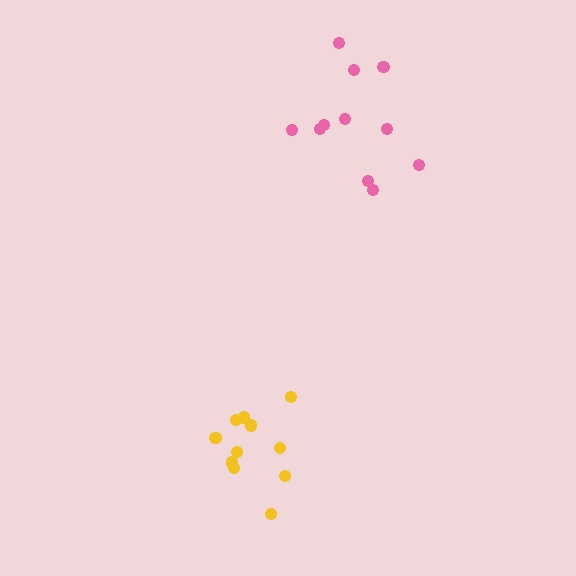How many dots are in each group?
Group 1: 11 dots, Group 2: 11 dots (22 total).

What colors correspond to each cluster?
The clusters are colored: yellow, pink.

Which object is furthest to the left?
The yellow cluster is leftmost.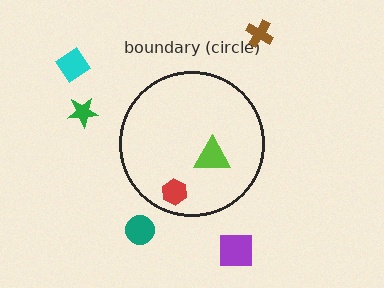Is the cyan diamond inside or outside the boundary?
Outside.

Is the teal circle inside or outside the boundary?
Outside.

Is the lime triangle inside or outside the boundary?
Inside.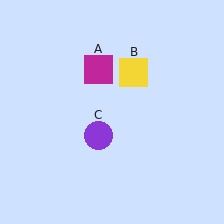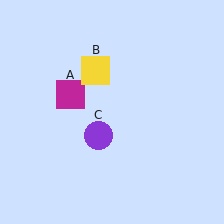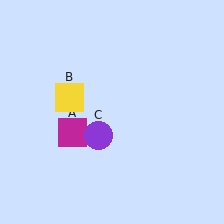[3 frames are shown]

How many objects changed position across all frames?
2 objects changed position: magenta square (object A), yellow square (object B).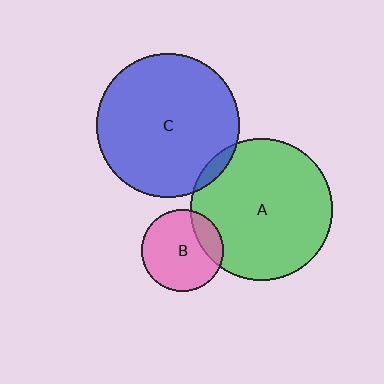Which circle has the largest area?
Circle C (blue).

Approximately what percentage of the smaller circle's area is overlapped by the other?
Approximately 5%.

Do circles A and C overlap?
Yes.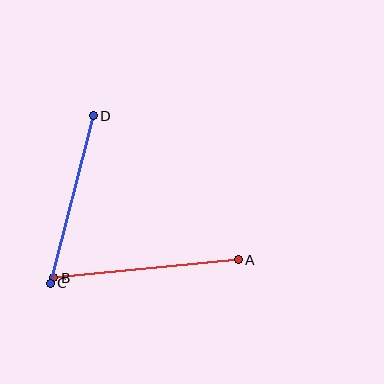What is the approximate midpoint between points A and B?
The midpoint is at approximately (146, 269) pixels.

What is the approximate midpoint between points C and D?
The midpoint is at approximately (72, 200) pixels.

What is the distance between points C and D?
The distance is approximately 173 pixels.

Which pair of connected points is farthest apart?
Points A and B are farthest apart.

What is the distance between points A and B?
The distance is approximately 185 pixels.